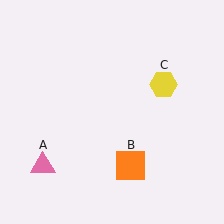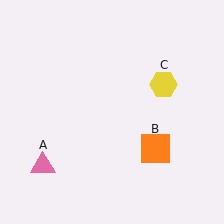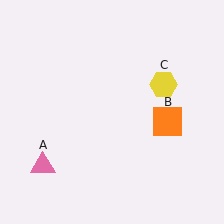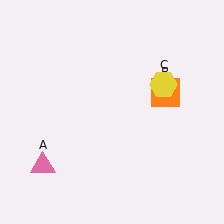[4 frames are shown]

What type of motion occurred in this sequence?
The orange square (object B) rotated counterclockwise around the center of the scene.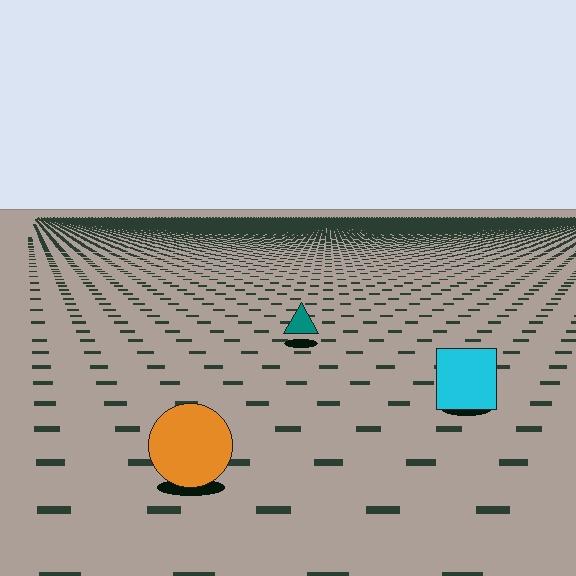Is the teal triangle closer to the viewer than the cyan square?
No. The cyan square is closer — you can tell from the texture gradient: the ground texture is coarser near it.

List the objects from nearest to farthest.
From nearest to farthest: the orange circle, the cyan square, the teal triangle.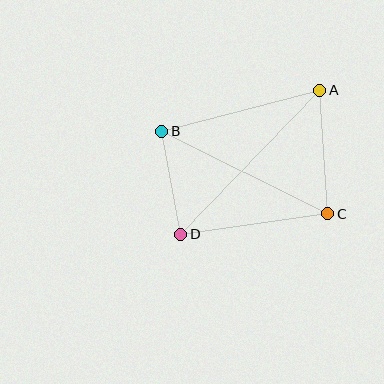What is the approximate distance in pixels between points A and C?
The distance between A and C is approximately 124 pixels.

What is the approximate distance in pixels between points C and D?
The distance between C and D is approximately 148 pixels.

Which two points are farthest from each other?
Points A and D are farthest from each other.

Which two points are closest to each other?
Points B and D are closest to each other.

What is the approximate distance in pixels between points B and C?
The distance between B and C is approximately 185 pixels.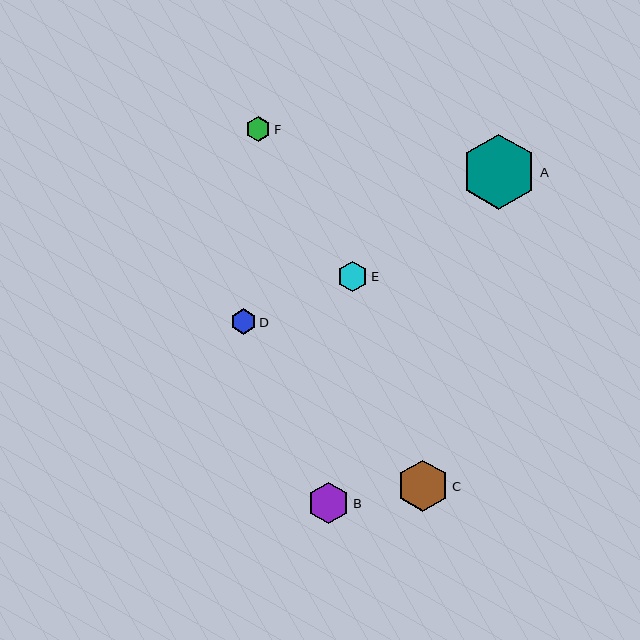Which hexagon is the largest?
Hexagon A is the largest with a size of approximately 75 pixels.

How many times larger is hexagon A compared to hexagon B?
Hexagon A is approximately 1.8 times the size of hexagon B.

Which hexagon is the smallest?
Hexagon F is the smallest with a size of approximately 25 pixels.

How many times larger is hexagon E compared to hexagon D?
Hexagon E is approximately 1.2 times the size of hexagon D.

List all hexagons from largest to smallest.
From largest to smallest: A, C, B, E, D, F.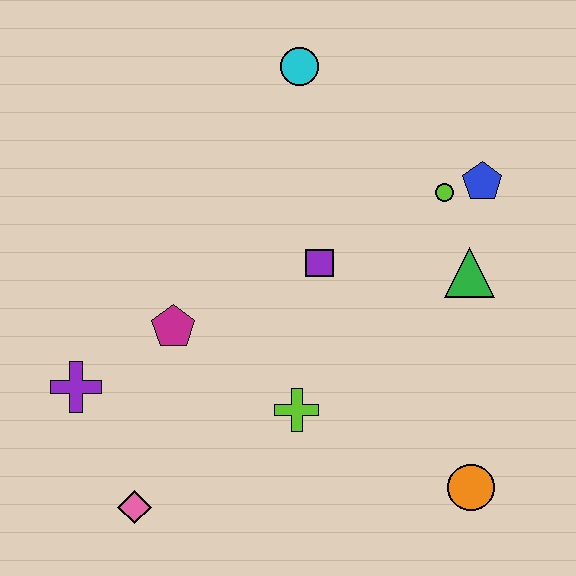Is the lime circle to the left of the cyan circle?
No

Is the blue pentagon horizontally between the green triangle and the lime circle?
No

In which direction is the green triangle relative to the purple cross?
The green triangle is to the right of the purple cross.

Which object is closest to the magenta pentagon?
The purple cross is closest to the magenta pentagon.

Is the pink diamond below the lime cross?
Yes